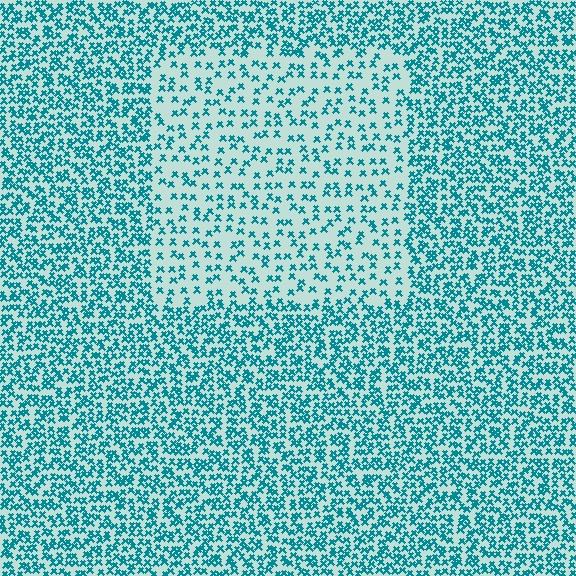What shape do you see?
I see a rectangle.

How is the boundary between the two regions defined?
The boundary is defined by a change in element density (approximately 2.2x ratio). All elements are the same color, size, and shape.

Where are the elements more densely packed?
The elements are more densely packed outside the rectangle boundary.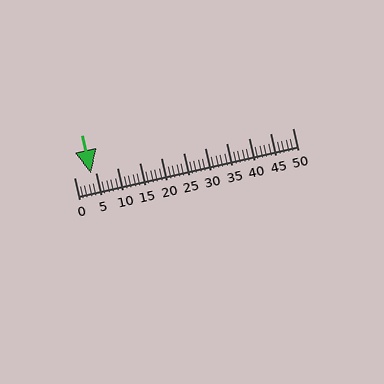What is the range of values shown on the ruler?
The ruler shows values from 0 to 50.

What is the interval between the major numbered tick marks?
The major tick marks are spaced 5 units apart.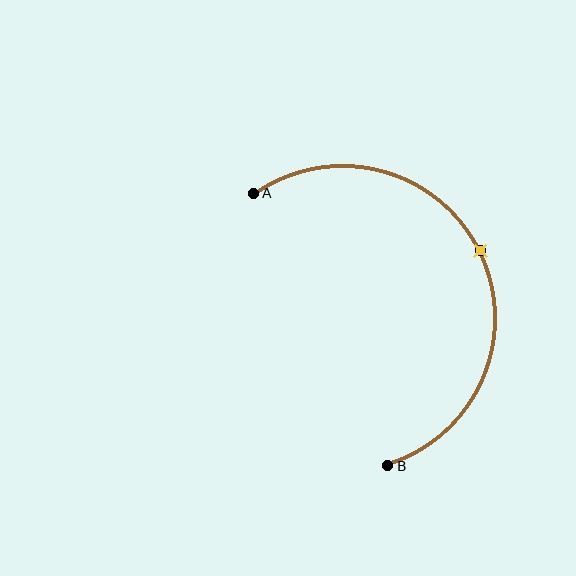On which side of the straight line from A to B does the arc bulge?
The arc bulges to the right of the straight line connecting A and B.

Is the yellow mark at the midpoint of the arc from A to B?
Yes. The yellow mark lies on the arc at equal arc-length from both A and B — it is the arc midpoint.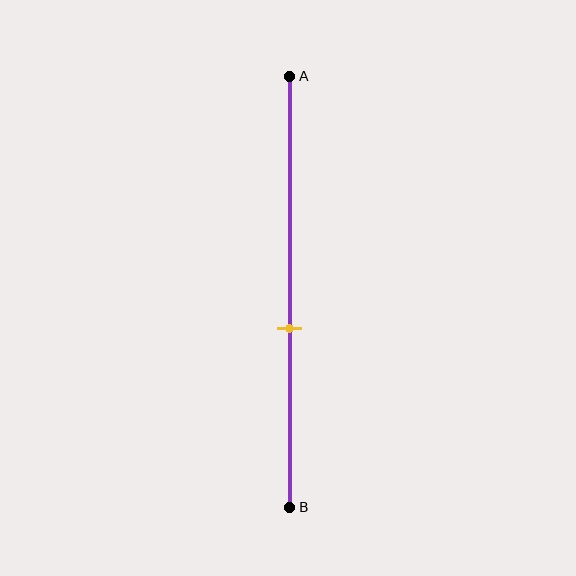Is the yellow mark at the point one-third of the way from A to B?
No, the mark is at about 60% from A, not at the 33% one-third point.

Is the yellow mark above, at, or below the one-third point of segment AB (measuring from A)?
The yellow mark is below the one-third point of segment AB.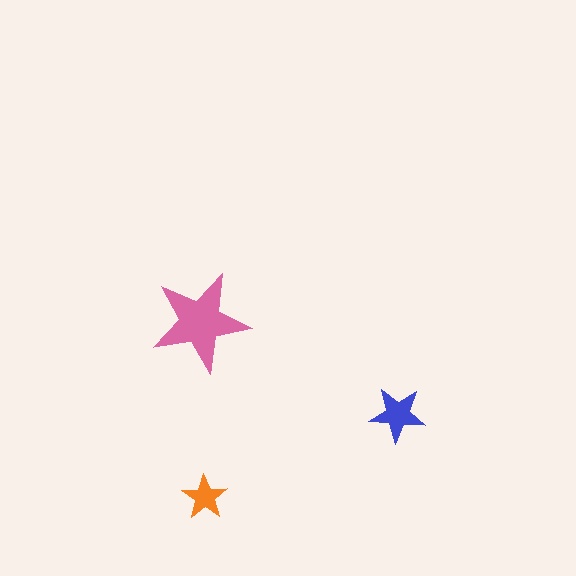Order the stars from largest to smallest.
the pink one, the blue one, the orange one.